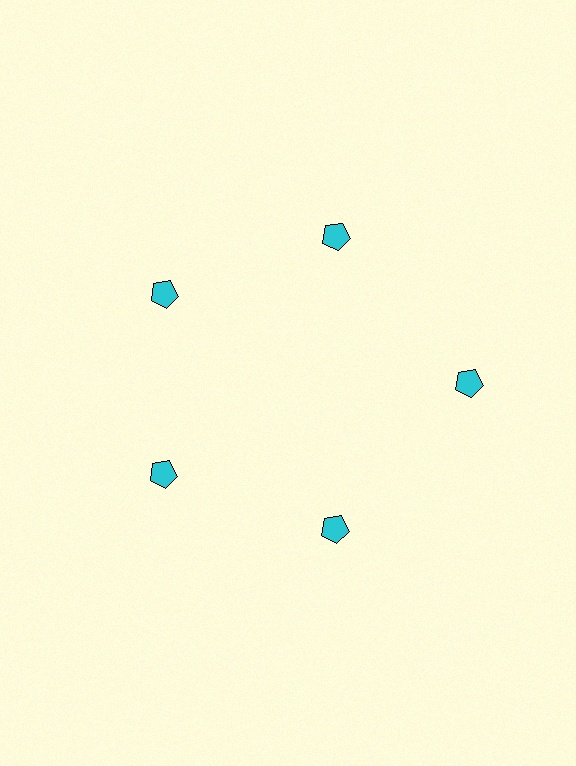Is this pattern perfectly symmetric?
No. The 5 cyan pentagons are arranged in a ring, but one element near the 3 o'clock position is pushed outward from the center, breaking the 5-fold rotational symmetry.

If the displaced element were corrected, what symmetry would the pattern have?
It would have 5-fold rotational symmetry — the pattern would map onto itself every 72 degrees.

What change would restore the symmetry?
The symmetry would be restored by moving it inward, back onto the ring so that all 5 pentagons sit at equal angles and equal distance from the center.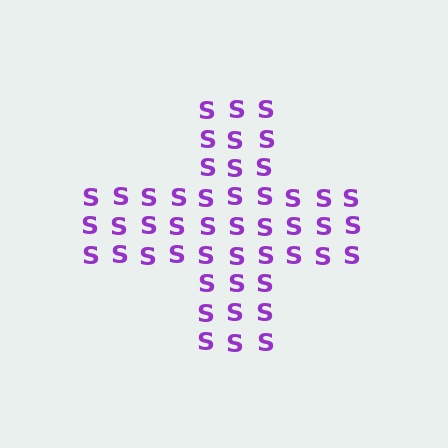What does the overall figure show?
The overall figure shows a cross.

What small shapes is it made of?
It is made of small letter S's.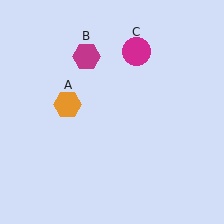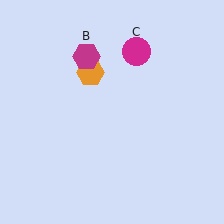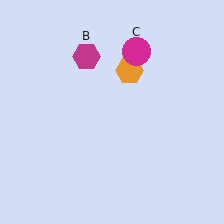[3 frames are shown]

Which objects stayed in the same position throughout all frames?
Magenta hexagon (object B) and magenta circle (object C) remained stationary.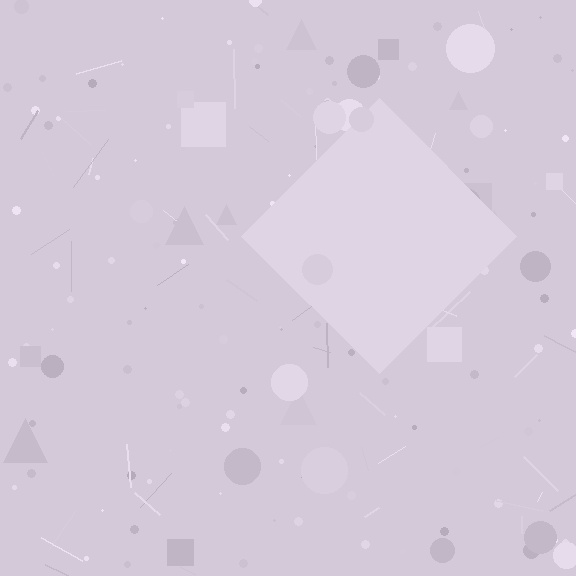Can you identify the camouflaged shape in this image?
The camouflaged shape is a diamond.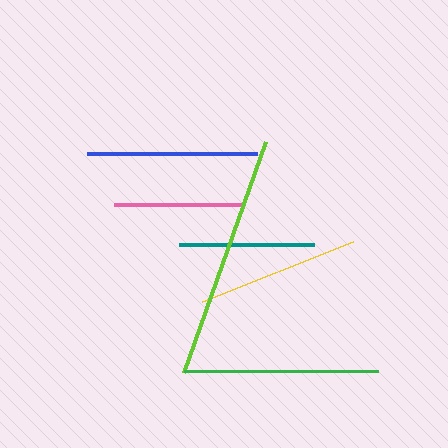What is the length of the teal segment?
The teal segment is approximately 135 pixels long.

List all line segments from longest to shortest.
From longest to shortest: lime, green, blue, yellow, teal, pink.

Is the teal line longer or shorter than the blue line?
The blue line is longer than the teal line.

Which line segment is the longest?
The lime line is the longest at approximately 246 pixels.